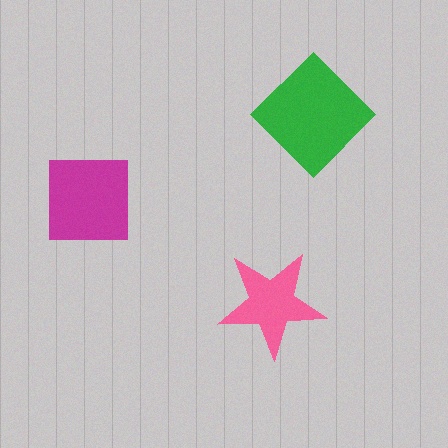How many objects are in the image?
There are 3 objects in the image.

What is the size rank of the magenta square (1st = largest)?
2nd.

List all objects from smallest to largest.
The pink star, the magenta square, the green diamond.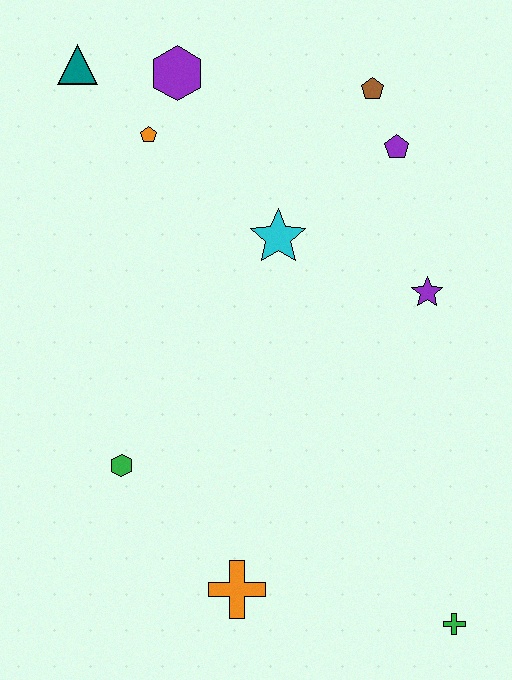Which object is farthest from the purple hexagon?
The green cross is farthest from the purple hexagon.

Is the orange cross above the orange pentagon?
No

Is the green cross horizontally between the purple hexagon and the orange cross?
No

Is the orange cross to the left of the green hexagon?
No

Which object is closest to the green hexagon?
The orange cross is closest to the green hexagon.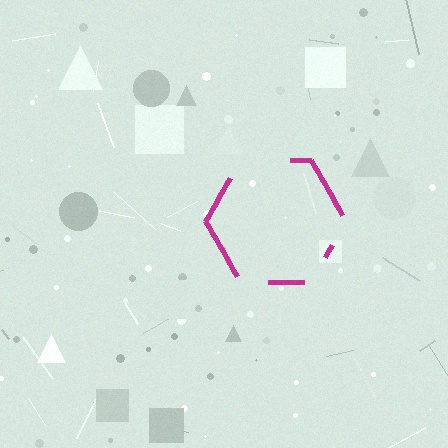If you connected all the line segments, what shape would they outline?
They would outline a hexagon.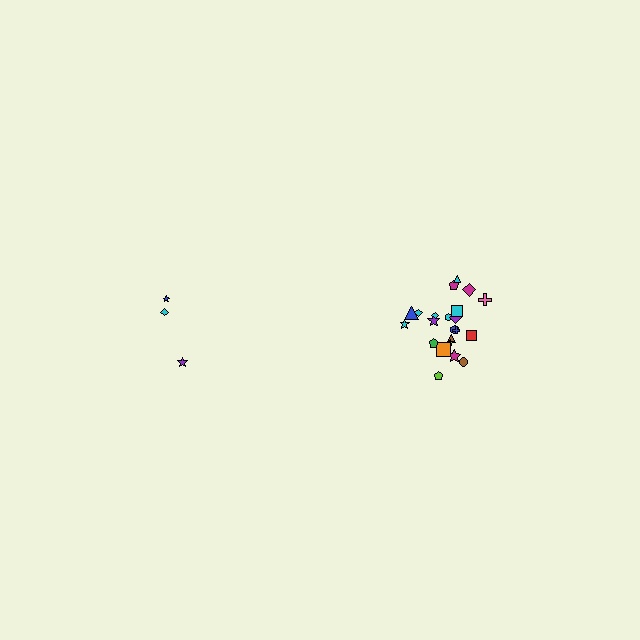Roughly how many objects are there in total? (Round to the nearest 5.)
Roughly 25 objects in total.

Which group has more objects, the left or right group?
The right group.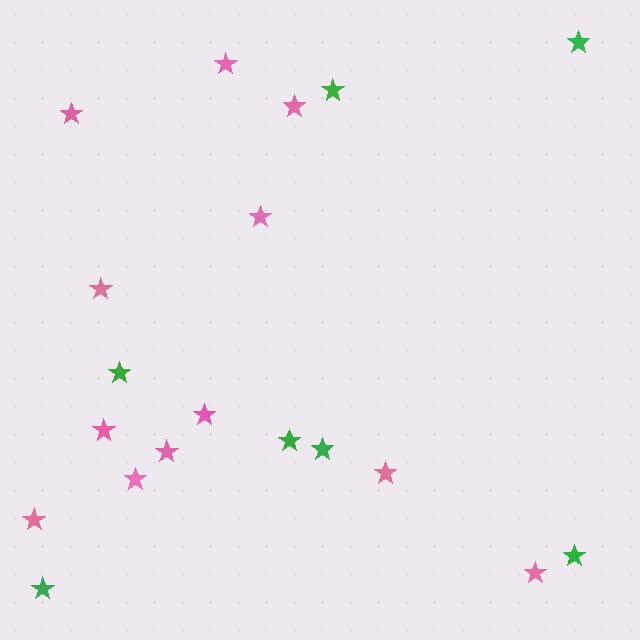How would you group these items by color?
There are 2 groups: one group of pink stars (12) and one group of green stars (7).